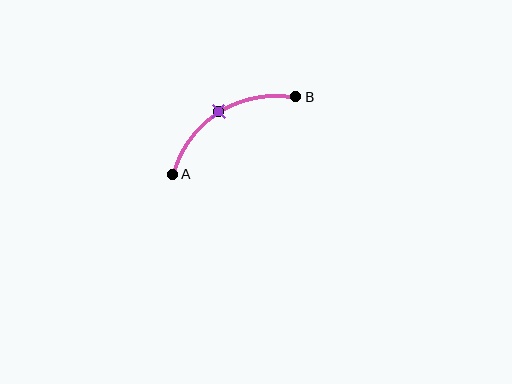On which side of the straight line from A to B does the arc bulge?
The arc bulges above the straight line connecting A and B.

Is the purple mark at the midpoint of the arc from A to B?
Yes. The purple mark lies on the arc at equal arc-length from both A and B — it is the arc midpoint.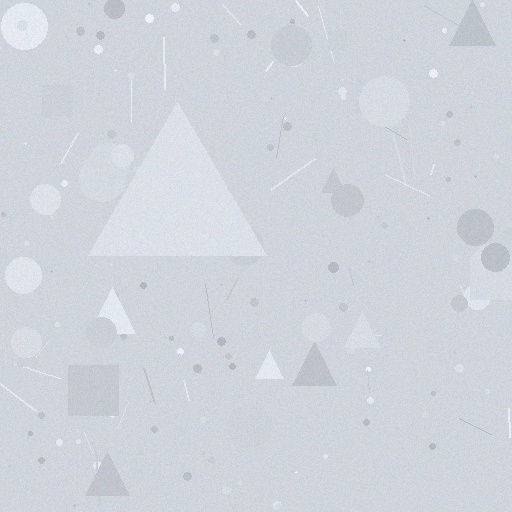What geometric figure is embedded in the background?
A triangle is embedded in the background.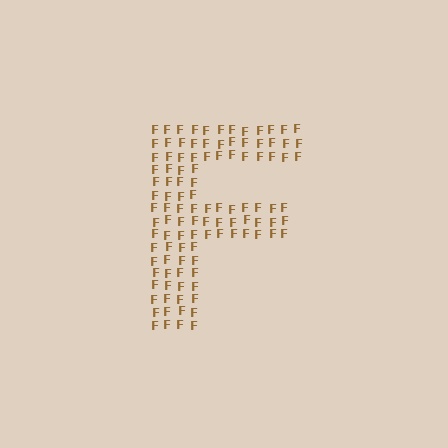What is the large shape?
The large shape is the letter F.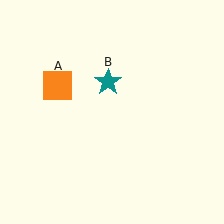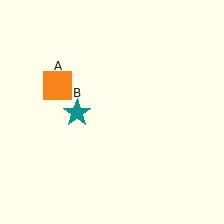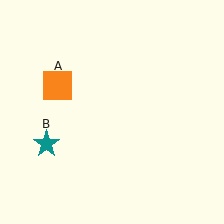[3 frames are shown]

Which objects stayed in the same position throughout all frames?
Orange square (object A) remained stationary.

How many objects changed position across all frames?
1 object changed position: teal star (object B).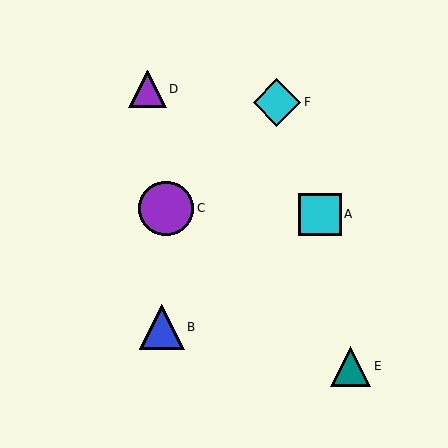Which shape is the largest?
The purple circle (labeled C) is the largest.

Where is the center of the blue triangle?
The center of the blue triangle is at (162, 327).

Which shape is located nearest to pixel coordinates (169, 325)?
The blue triangle (labeled B) at (162, 327) is nearest to that location.